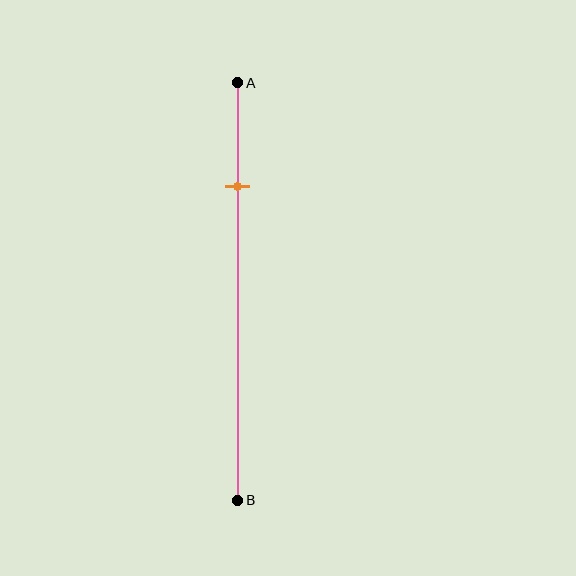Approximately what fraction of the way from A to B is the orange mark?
The orange mark is approximately 25% of the way from A to B.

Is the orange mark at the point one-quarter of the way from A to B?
Yes, the mark is approximately at the one-quarter point.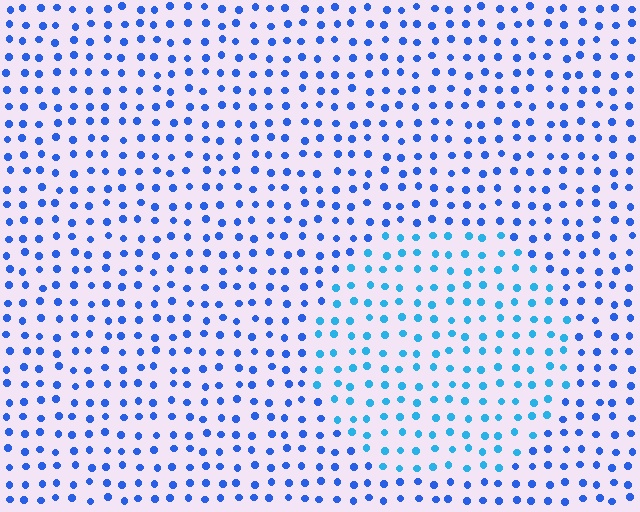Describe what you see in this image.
The image is filled with small blue elements in a uniform arrangement. A circle-shaped region is visible where the elements are tinted to a slightly different hue, forming a subtle color boundary.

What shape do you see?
I see a circle.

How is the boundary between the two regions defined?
The boundary is defined purely by a slight shift in hue (about 26 degrees). Spacing, size, and orientation are identical on both sides.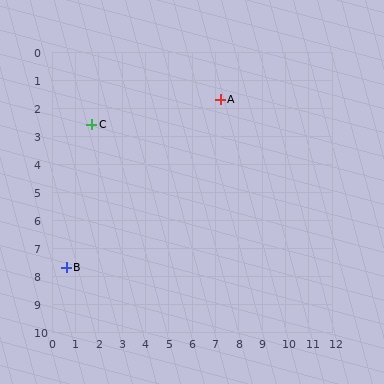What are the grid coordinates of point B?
Point B is at approximately (0.6, 7.7).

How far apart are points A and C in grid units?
Points A and C are about 5.6 grid units apart.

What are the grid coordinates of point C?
Point C is at approximately (1.7, 2.6).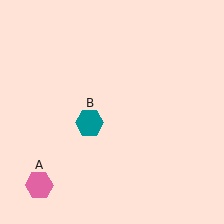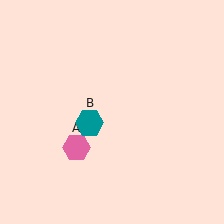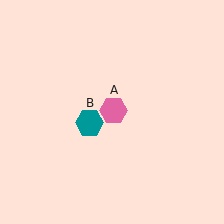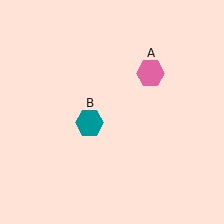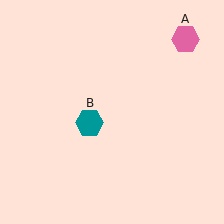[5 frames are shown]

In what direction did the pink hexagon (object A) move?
The pink hexagon (object A) moved up and to the right.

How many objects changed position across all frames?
1 object changed position: pink hexagon (object A).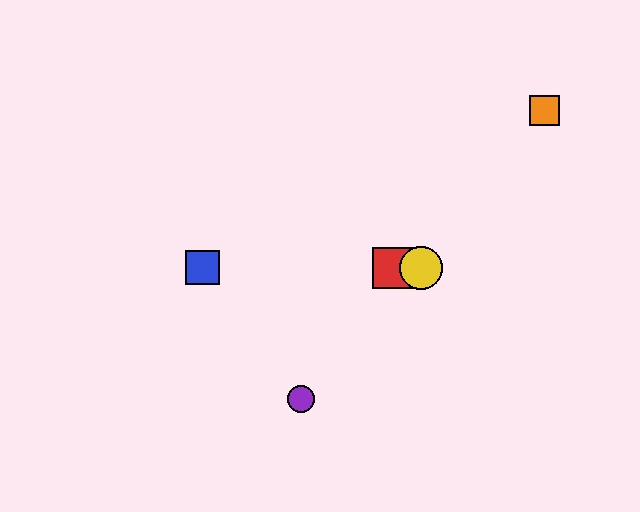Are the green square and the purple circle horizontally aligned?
No, the green square is at y≈268 and the purple circle is at y≈399.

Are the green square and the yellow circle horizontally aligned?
Yes, both are at y≈268.